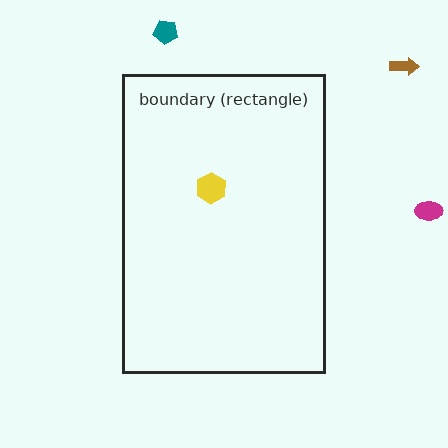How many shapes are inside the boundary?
1 inside, 3 outside.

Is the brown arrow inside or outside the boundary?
Outside.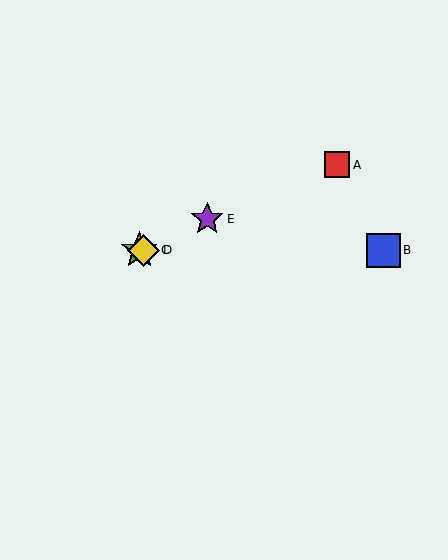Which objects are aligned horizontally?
Objects B, C, D are aligned horizontally.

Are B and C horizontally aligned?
Yes, both are at y≈250.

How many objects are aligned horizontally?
3 objects (B, C, D) are aligned horizontally.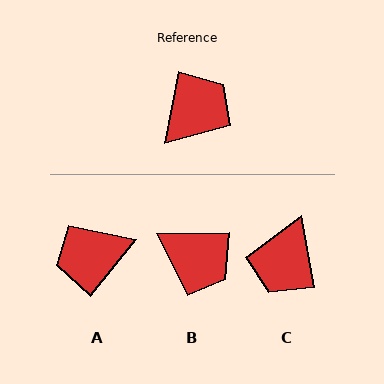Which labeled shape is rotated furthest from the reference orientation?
C, about 158 degrees away.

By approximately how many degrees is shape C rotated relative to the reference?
Approximately 158 degrees clockwise.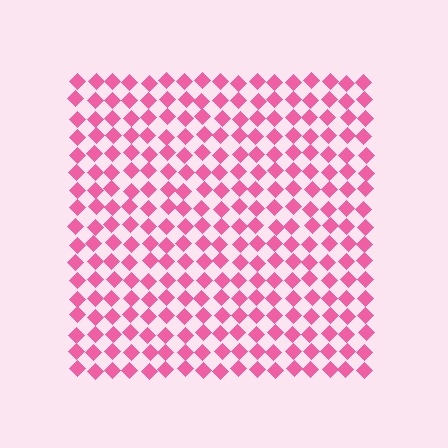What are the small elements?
The small elements are diamonds.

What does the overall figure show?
The overall figure shows a square.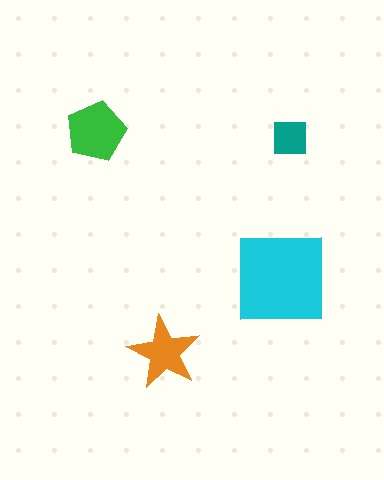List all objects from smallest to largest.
The teal square, the orange star, the green pentagon, the cyan square.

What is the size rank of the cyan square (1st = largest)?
1st.